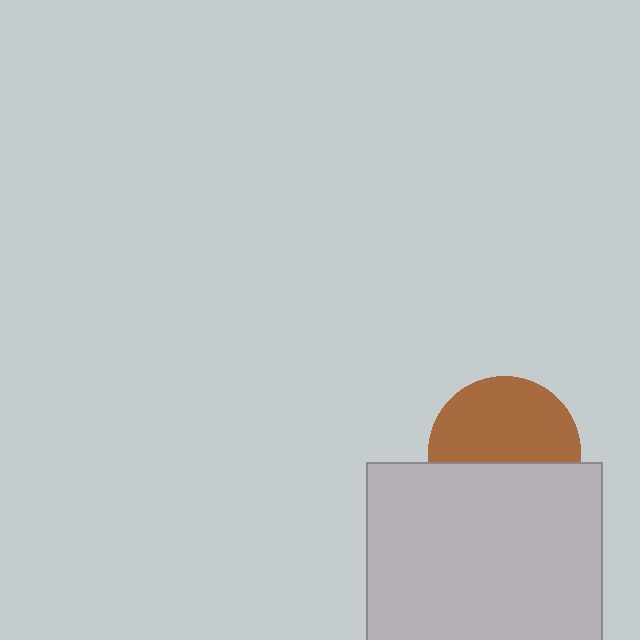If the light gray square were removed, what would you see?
You would see the complete brown circle.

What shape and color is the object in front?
The object in front is a light gray square.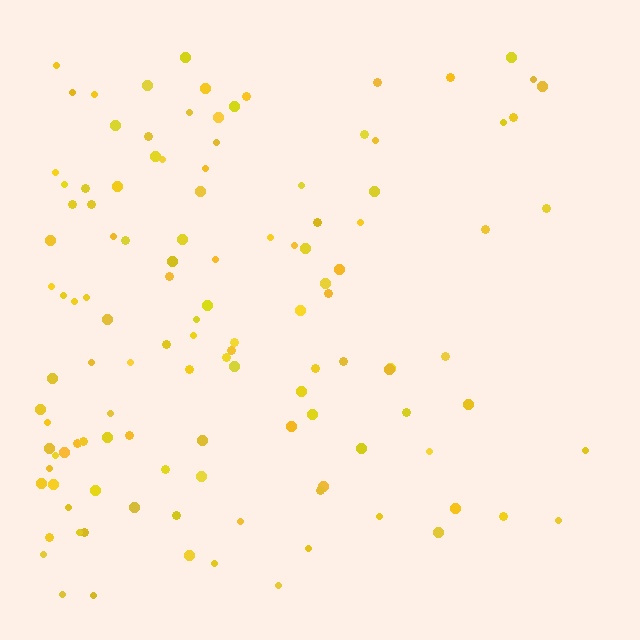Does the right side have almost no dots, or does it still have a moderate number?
Still a moderate number, just noticeably fewer than the left.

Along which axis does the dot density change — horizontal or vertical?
Horizontal.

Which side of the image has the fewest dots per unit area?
The right.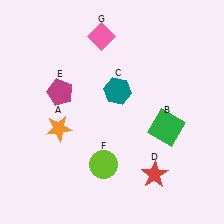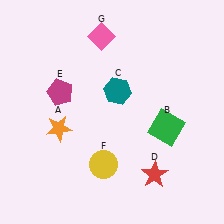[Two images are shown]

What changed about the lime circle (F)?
In Image 1, F is lime. In Image 2, it changed to yellow.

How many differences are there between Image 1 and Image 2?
There is 1 difference between the two images.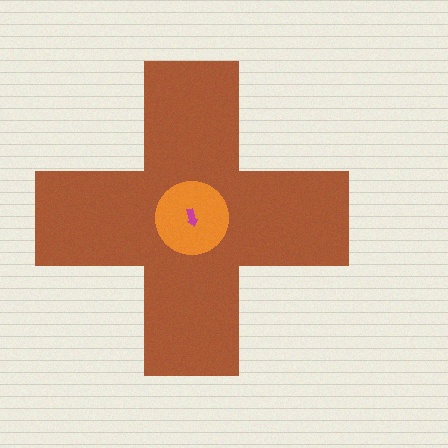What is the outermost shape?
The brown cross.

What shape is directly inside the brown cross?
The orange circle.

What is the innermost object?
The magenta arrow.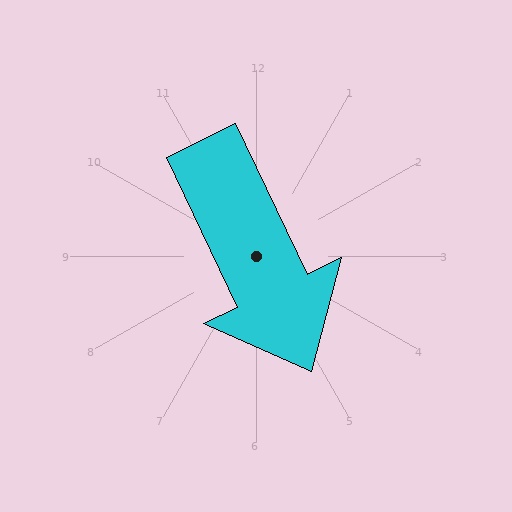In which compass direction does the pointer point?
Southeast.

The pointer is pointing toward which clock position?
Roughly 5 o'clock.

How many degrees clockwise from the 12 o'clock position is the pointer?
Approximately 154 degrees.